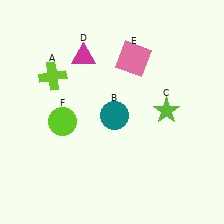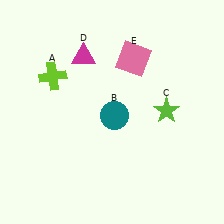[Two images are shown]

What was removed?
The lime circle (F) was removed in Image 2.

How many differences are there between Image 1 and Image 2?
There is 1 difference between the two images.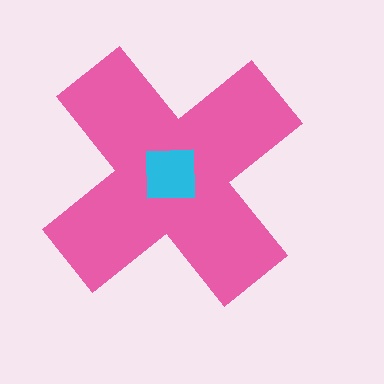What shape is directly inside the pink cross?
The cyan square.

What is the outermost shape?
The pink cross.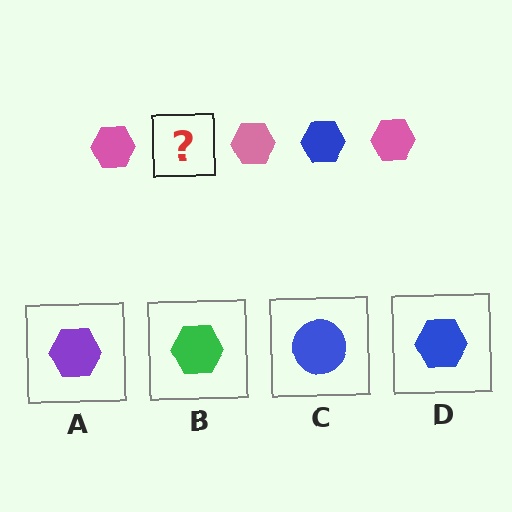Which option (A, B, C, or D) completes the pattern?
D.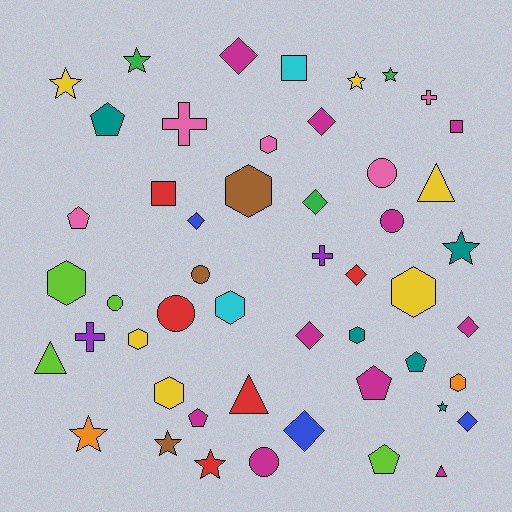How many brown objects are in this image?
There are 3 brown objects.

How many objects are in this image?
There are 50 objects.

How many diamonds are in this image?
There are 9 diamonds.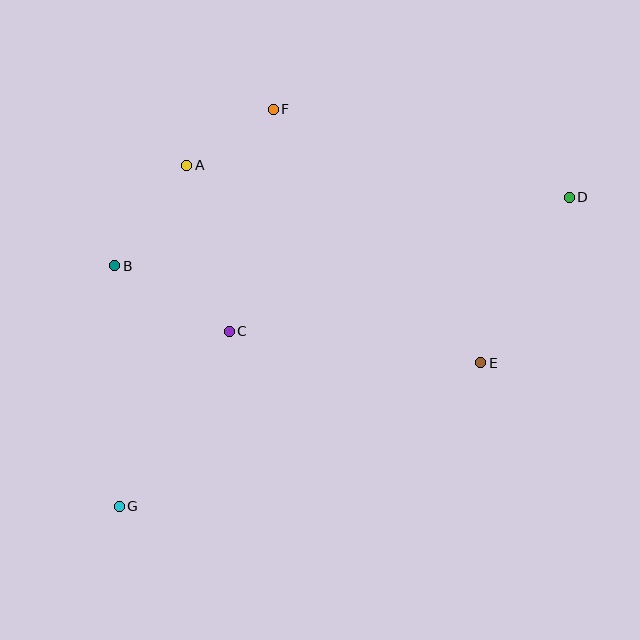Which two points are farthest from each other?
Points D and G are farthest from each other.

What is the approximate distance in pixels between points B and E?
The distance between B and E is approximately 379 pixels.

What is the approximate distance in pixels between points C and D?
The distance between C and D is approximately 365 pixels.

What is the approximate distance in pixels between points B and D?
The distance between B and D is approximately 459 pixels.